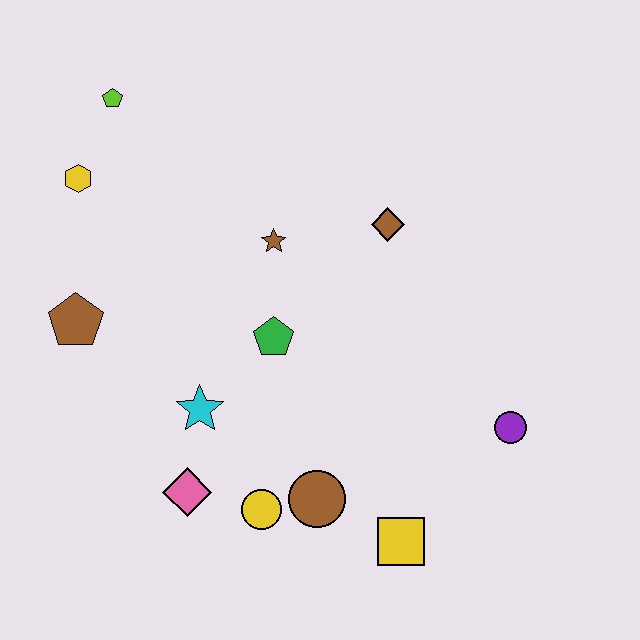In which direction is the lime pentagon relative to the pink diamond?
The lime pentagon is above the pink diamond.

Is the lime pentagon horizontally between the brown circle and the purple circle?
No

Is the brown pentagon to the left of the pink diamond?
Yes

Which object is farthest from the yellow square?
The lime pentagon is farthest from the yellow square.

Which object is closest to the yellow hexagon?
The lime pentagon is closest to the yellow hexagon.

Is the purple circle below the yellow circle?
No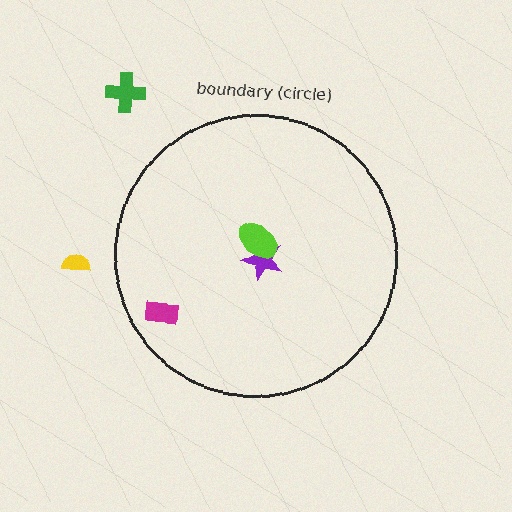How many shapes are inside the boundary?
3 inside, 2 outside.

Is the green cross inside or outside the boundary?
Outside.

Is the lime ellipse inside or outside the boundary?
Inside.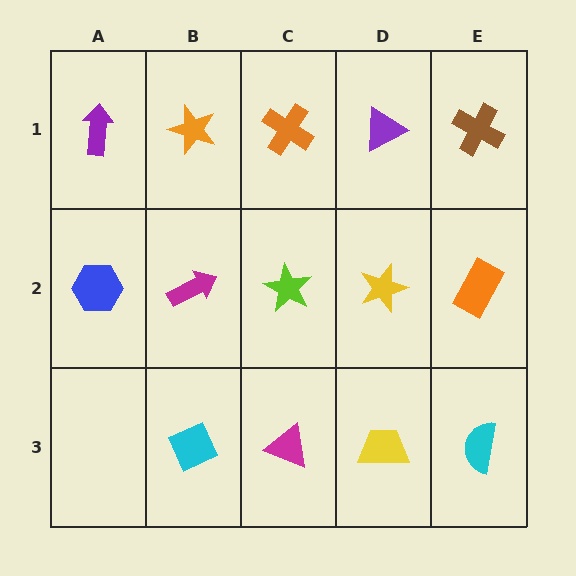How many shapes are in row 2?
5 shapes.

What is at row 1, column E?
A brown cross.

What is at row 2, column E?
An orange rectangle.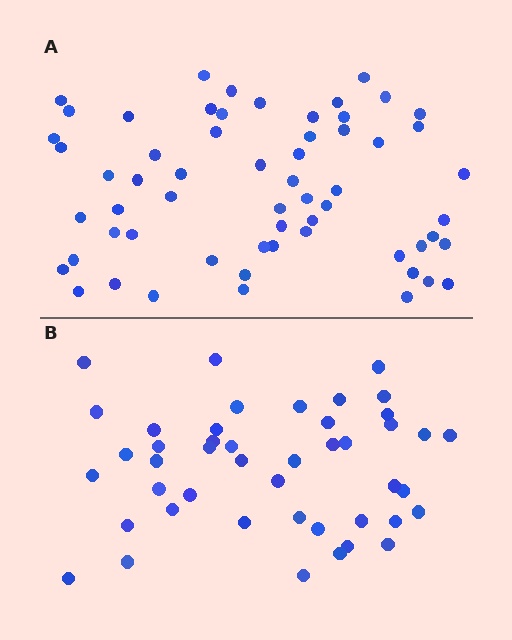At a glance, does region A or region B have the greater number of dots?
Region A (the top region) has more dots.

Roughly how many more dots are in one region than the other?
Region A has approximately 15 more dots than region B.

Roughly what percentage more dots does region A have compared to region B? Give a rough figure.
About 35% more.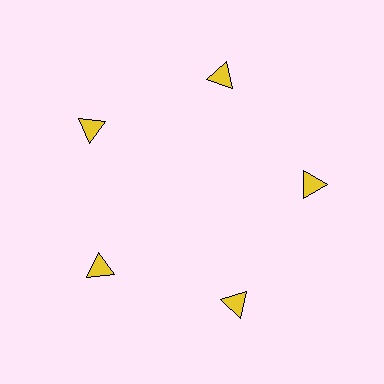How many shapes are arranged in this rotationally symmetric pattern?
There are 5 shapes, arranged in 5 groups of 1.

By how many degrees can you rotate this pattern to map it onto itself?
The pattern maps onto itself every 72 degrees of rotation.